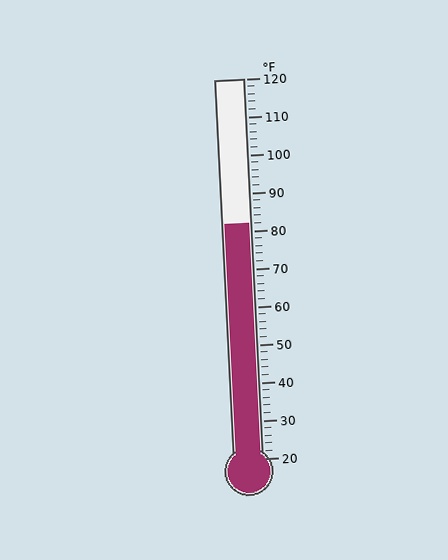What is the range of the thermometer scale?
The thermometer scale ranges from 20°F to 120°F.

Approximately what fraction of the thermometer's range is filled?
The thermometer is filled to approximately 60% of its range.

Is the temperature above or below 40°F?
The temperature is above 40°F.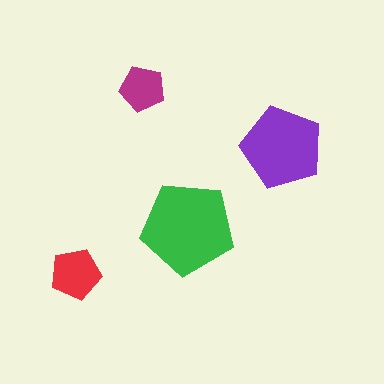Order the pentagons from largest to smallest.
the green one, the purple one, the red one, the magenta one.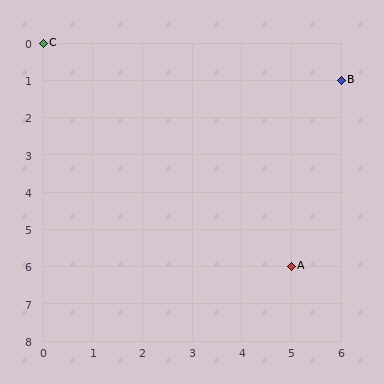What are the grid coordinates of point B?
Point B is at grid coordinates (6, 1).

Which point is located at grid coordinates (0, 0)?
Point C is at (0, 0).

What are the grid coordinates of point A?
Point A is at grid coordinates (5, 6).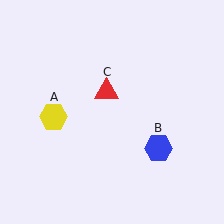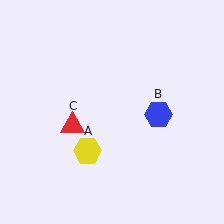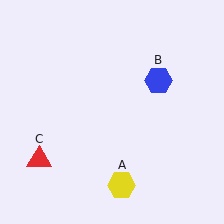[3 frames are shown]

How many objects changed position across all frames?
3 objects changed position: yellow hexagon (object A), blue hexagon (object B), red triangle (object C).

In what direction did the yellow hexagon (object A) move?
The yellow hexagon (object A) moved down and to the right.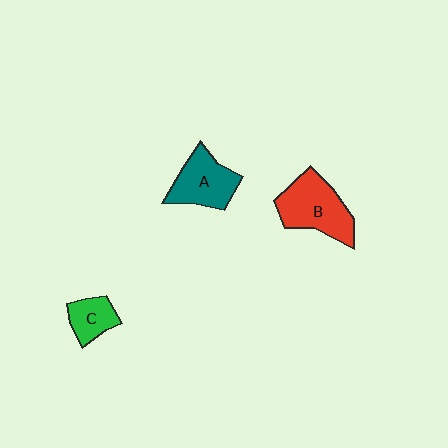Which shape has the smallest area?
Shape C (green).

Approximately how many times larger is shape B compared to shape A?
Approximately 1.3 times.